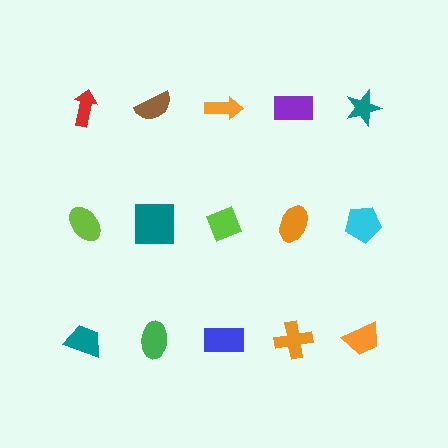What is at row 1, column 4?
A purple rectangle.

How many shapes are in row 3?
5 shapes.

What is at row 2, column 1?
A lime ellipse.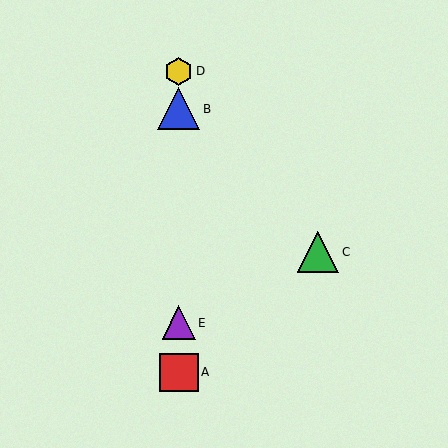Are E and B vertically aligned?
Yes, both are at x≈179.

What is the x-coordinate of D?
Object D is at x≈179.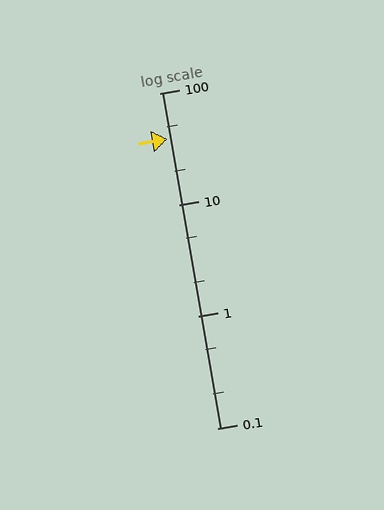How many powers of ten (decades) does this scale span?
The scale spans 3 decades, from 0.1 to 100.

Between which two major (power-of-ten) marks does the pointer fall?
The pointer is between 10 and 100.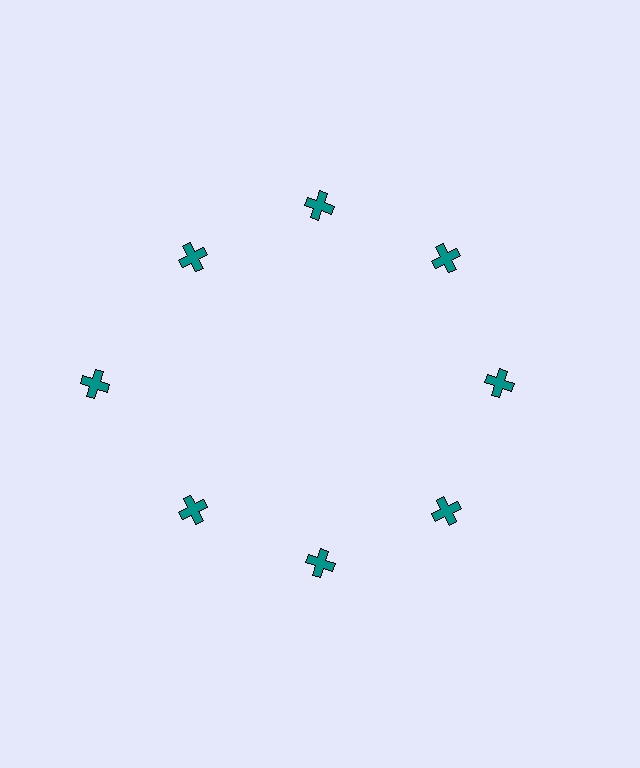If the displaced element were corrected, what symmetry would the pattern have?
It would have 8-fold rotational symmetry — the pattern would map onto itself every 45 degrees.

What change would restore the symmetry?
The symmetry would be restored by moving it inward, back onto the ring so that all 8 crosses sit at equal angles and equal distance from the center.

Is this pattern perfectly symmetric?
No. The 8 teal crosses are arranged in a ring, but one element near the 9 o'clock position is pushed outward from the center, breaking the 8-fold rotational symmetry.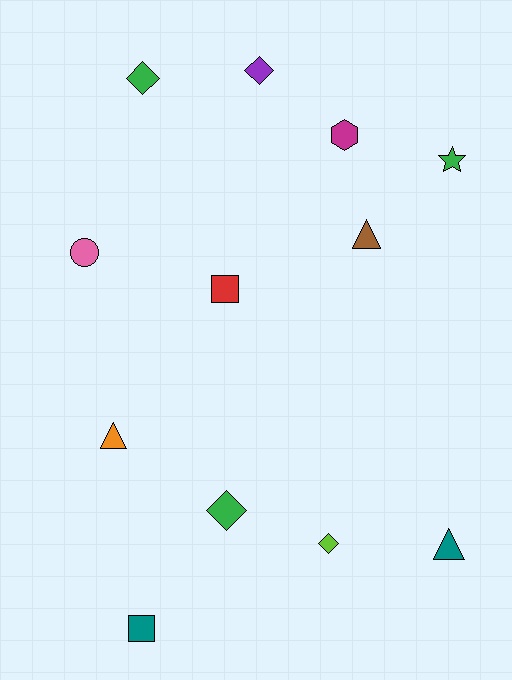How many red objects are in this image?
There is 1 red object.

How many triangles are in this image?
There are 3 triangles.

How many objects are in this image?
There are 12 objects.